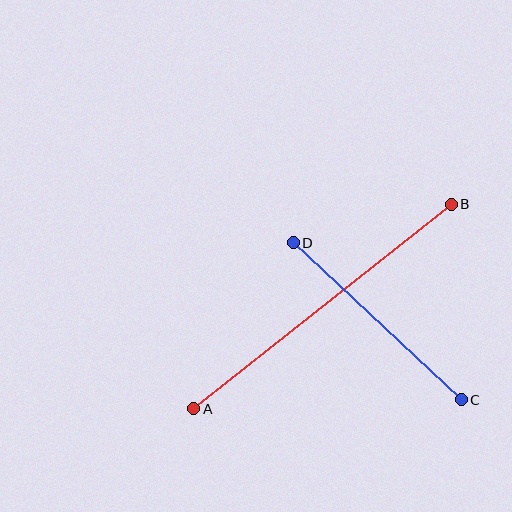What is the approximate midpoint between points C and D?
The midpoint is at approximately (377, 321) pixels.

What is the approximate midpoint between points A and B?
The midpoint is at approximately (323, 307) pixels.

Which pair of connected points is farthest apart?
Points A and B are farthest apart.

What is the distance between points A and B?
The distance is approximately 329 pixels.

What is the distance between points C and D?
The distance is approximately 230 pixels.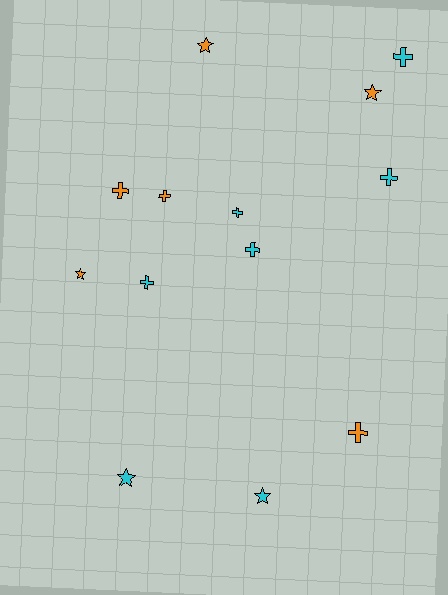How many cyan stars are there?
There are 2 cyan stars.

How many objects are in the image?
There are 13 objects.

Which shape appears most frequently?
Cross, with 8 objects.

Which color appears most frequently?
Cyan, with 7 objects.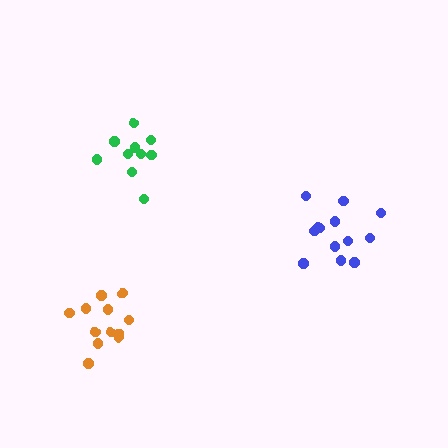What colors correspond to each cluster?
The clusters are colored: blue, green, orange.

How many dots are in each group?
Group 1: 13 dots, Group 2: 10 dots, Group 3: 12 dots (35 total).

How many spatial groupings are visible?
There are 3 spatial groupings.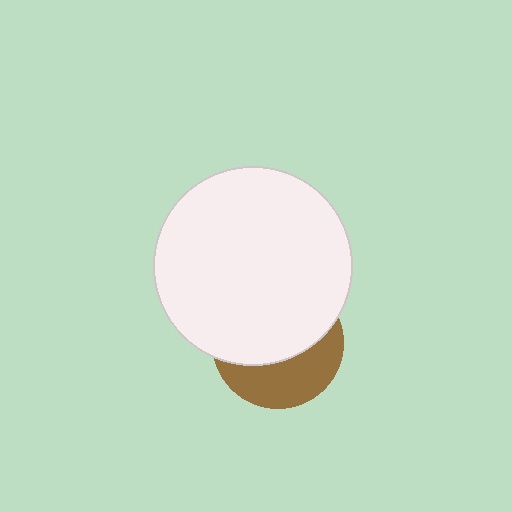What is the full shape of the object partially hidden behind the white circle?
The partially hidden object is a brown circle.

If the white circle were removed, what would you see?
You would see the complete brown circle.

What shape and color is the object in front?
The object in front is a white circle.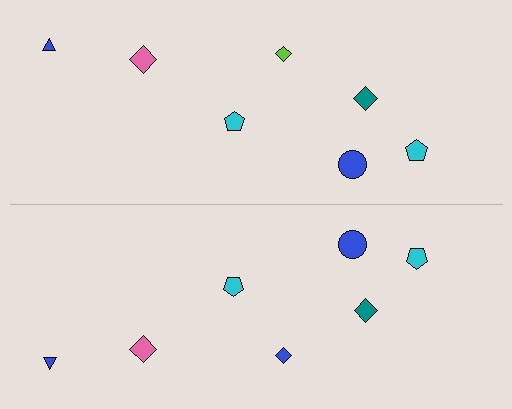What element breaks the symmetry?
The blue diamond on the bottom side breaks the symmetry — its mirror counterpart is lime.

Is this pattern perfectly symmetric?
No, the pattern is not perfectly symmetric. The blue diamond on the bottom side breaks the symmetry — its mirror counterpart is lime.